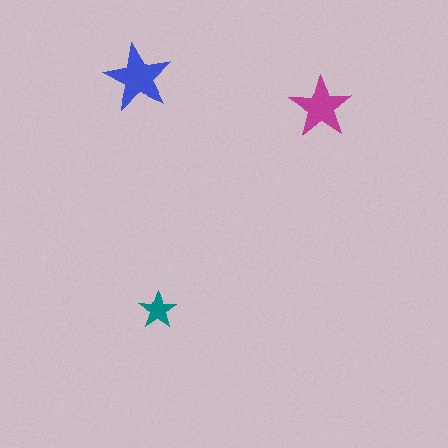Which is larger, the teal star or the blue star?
The blue one.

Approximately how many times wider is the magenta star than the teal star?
About 1.5 times wider.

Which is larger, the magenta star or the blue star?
The blue one.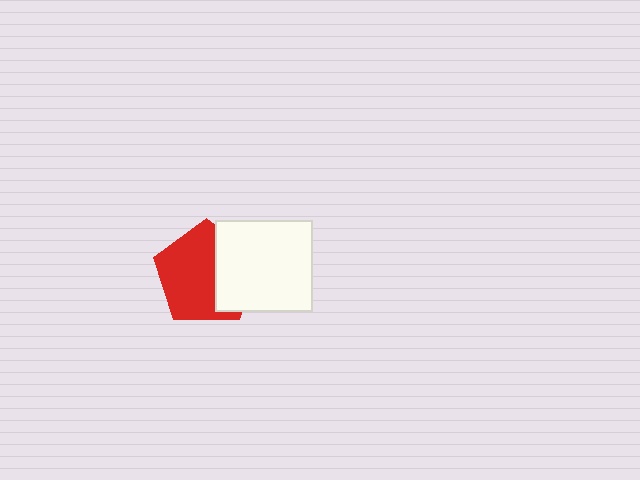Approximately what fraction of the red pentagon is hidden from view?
Roughly 36% of the red pentagon is hidden behind the white rectangle.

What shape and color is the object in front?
The object in front is a white rectangle.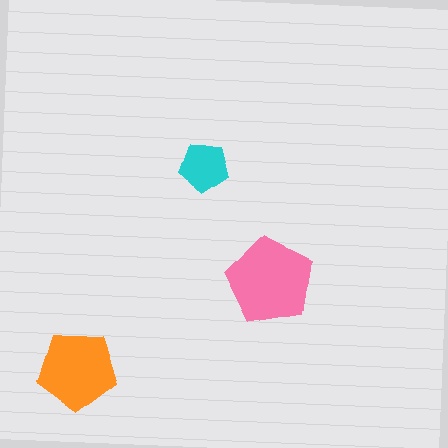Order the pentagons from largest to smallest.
the pink one, the orange one, the cyan one.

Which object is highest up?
The cyan pentagon is topmost.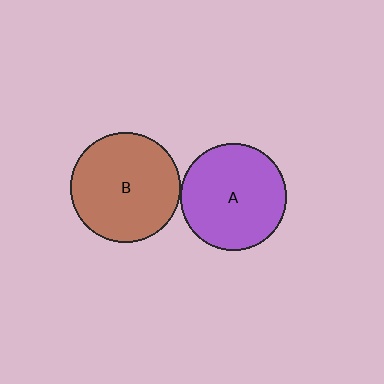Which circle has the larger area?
Circle B (brown).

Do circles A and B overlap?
Yes.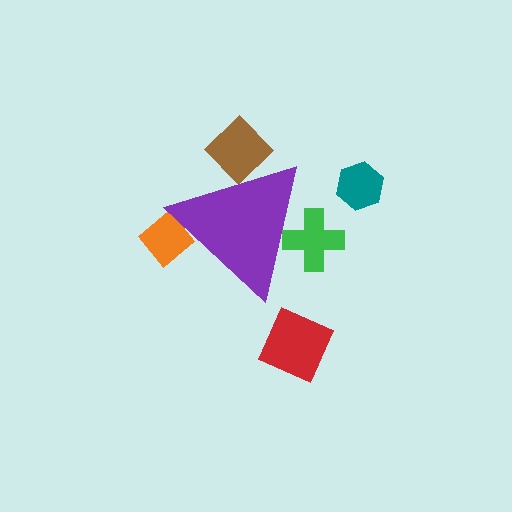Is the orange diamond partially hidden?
Yes, the orange diamond is partially hidden behind the purple triangle.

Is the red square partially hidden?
No, the red square is fully visible.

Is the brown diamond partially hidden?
Yes, the brown diamond is partially hidden behind the purple triangle.